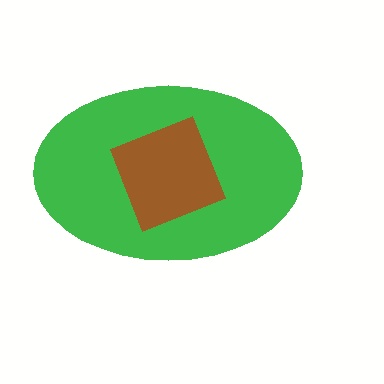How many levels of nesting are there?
2.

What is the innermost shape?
The brown diamond.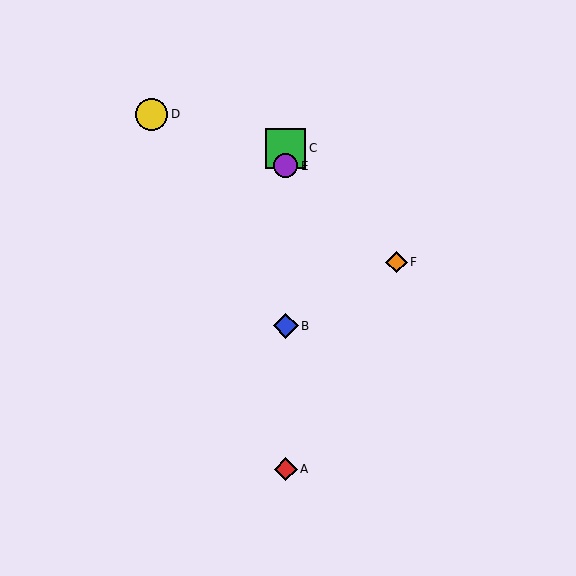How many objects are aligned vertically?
4 objects (A, B, C, E) are aligned vertically.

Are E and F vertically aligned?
No, E is at x≈286 and F is at x≈397.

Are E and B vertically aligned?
Yes, both are at x≈286.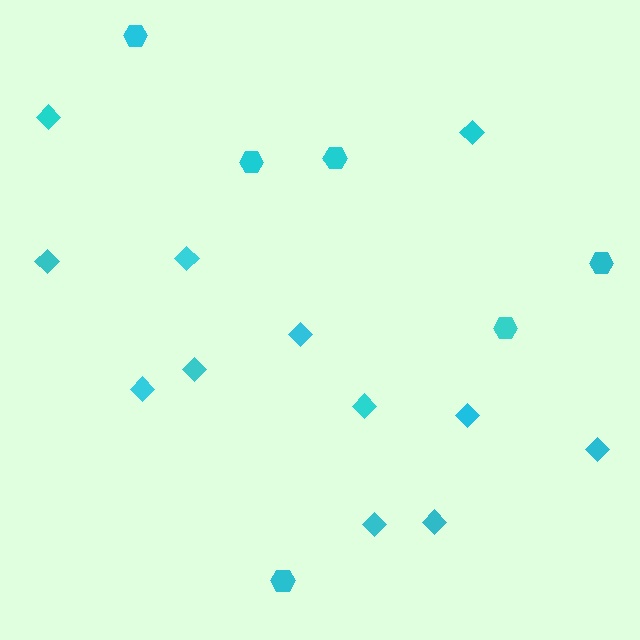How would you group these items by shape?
There are 2 groups: one group of diamonds (12) and one group of hexagons (6).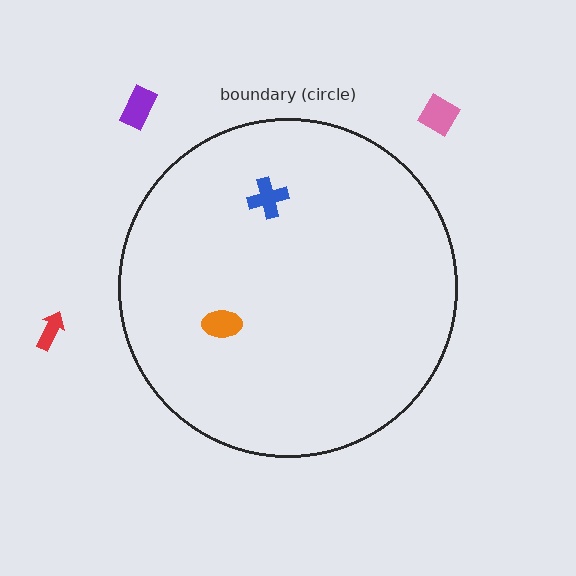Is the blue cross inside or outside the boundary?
Inside.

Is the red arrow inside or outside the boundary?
Outside.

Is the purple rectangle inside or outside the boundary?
Outside.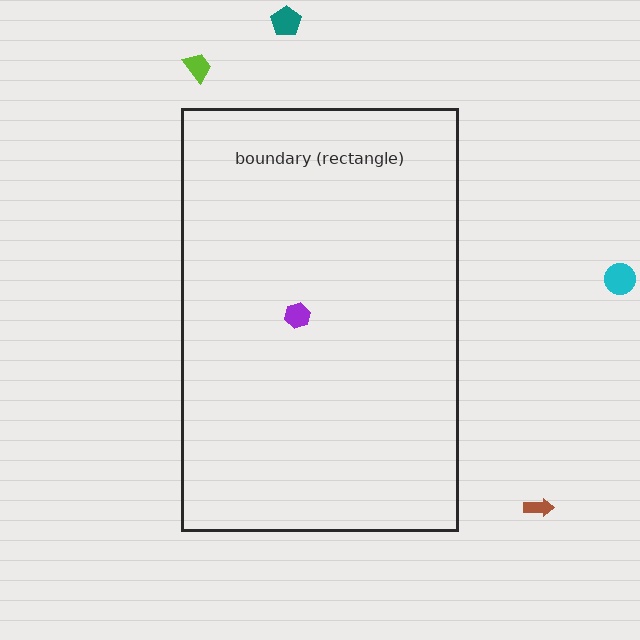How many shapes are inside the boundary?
1 inside, 4 outside.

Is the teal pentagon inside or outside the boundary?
Outside.